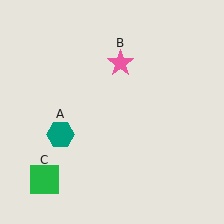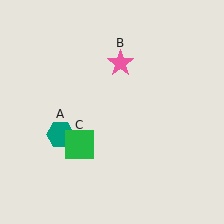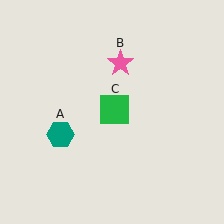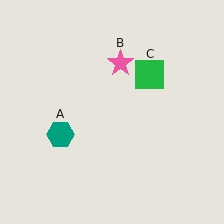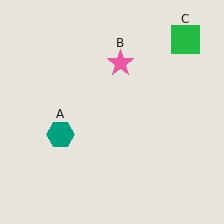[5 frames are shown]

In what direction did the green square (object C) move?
The green square (object C) moved up and to the right.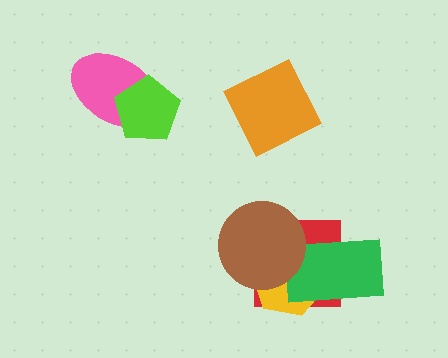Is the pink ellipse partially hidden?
Yes, it is partially covered by another shape.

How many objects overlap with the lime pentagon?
1 object overlaps with the lime pentagon.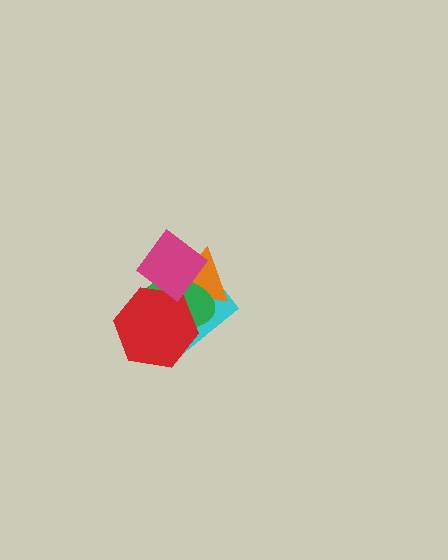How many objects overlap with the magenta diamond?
4 objects overlap with the magenta diamond.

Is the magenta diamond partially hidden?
No, no other shape covers it.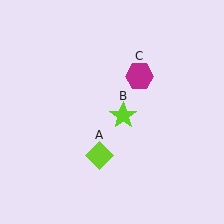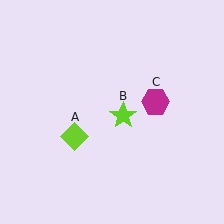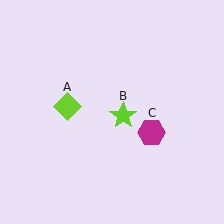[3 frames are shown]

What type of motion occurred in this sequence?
The lime diamond (object A), magenta hexagon (object C) rotated clockwise around the center of the scene.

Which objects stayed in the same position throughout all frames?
Lime star (object B) remained stationary.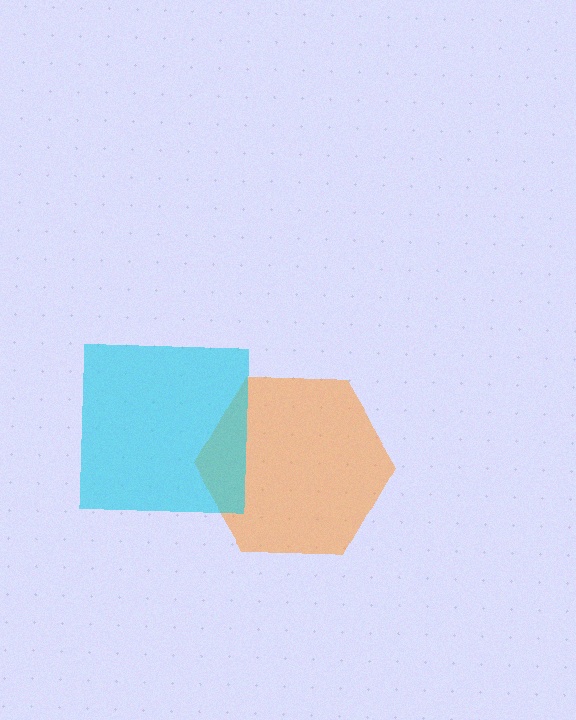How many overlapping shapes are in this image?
There are 2 overlapping shapes in the image.